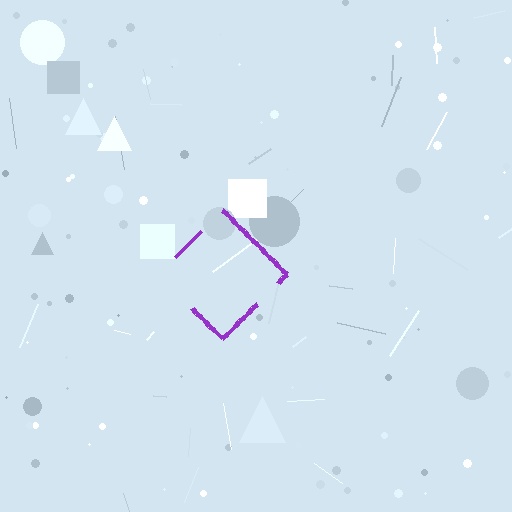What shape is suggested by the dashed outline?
The dashed outline suggests a diamond.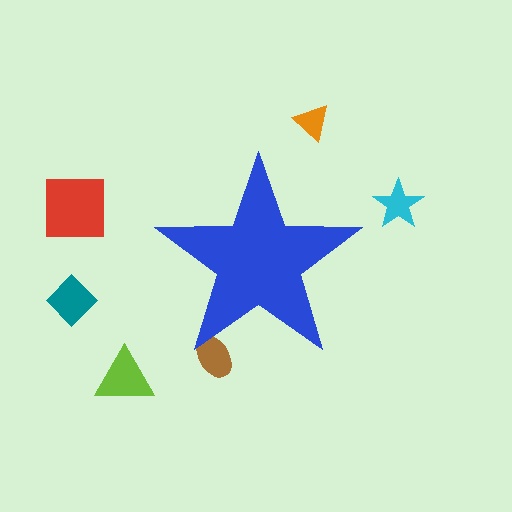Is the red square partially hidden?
No, the red square is fully visible.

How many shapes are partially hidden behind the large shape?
1 shape is partially hidden.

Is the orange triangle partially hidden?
No, the orange triangle is fully visible.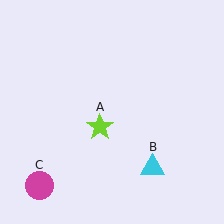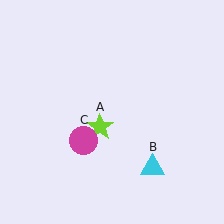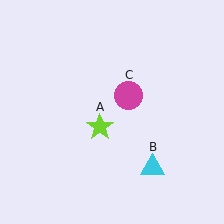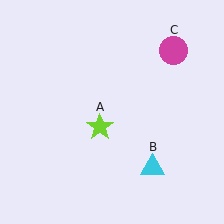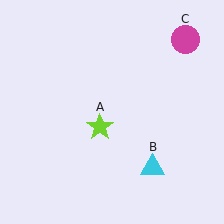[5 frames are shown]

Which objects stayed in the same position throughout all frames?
Lime star (object A) and cyan triangle (object B) remained stationary.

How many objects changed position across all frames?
1 object changed position: magenta circle (object C).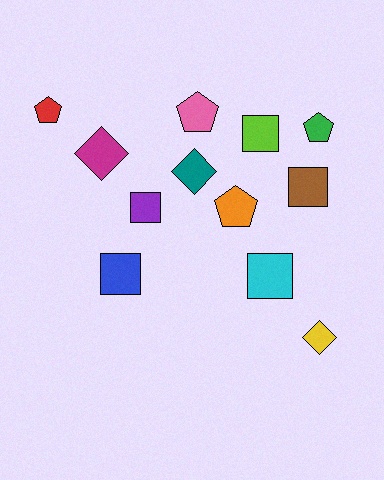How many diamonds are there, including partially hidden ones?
There are 3 diamonds.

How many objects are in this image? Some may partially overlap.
There are 12 objects.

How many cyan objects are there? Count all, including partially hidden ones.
There is 1 cyan object.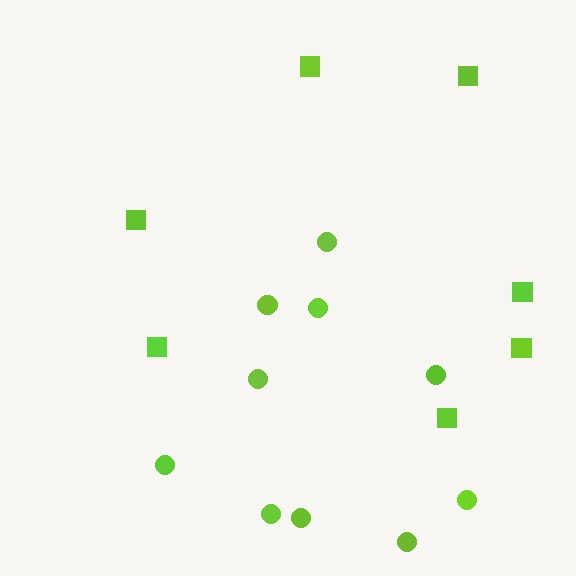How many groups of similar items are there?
There are 2 groups: one group of circles (10) and one group of squares (7).